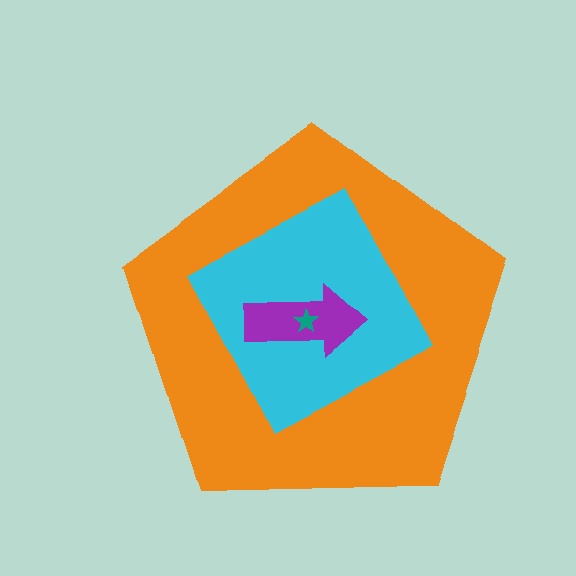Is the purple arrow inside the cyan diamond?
Yes.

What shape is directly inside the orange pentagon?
The cyan diamond.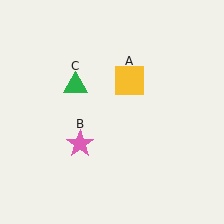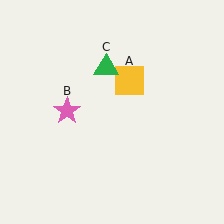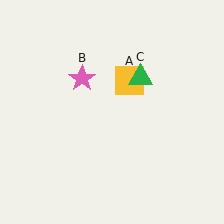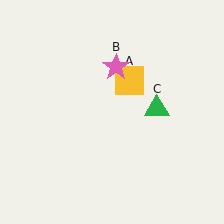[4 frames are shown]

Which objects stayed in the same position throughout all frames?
Yellow square (object A) remained stationary.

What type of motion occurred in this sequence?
The pink star (object B), green triangle (object C) rotated clockwise around the center of the scene.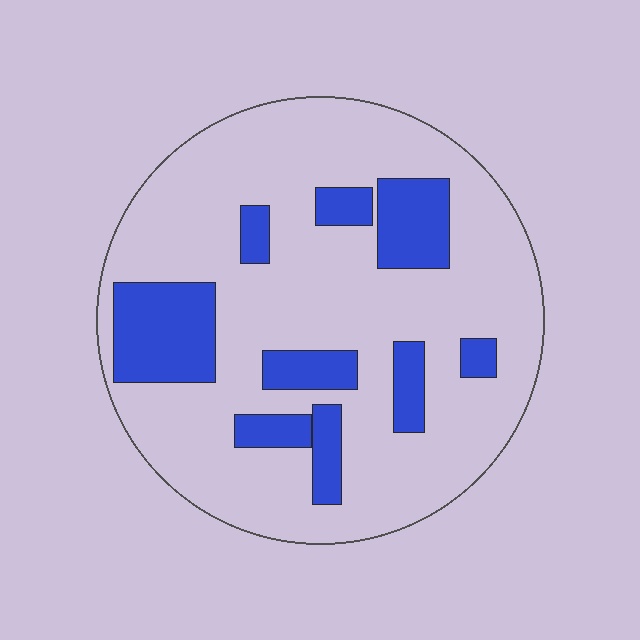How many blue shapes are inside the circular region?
9.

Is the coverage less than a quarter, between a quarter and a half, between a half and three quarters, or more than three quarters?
Less than a quarter.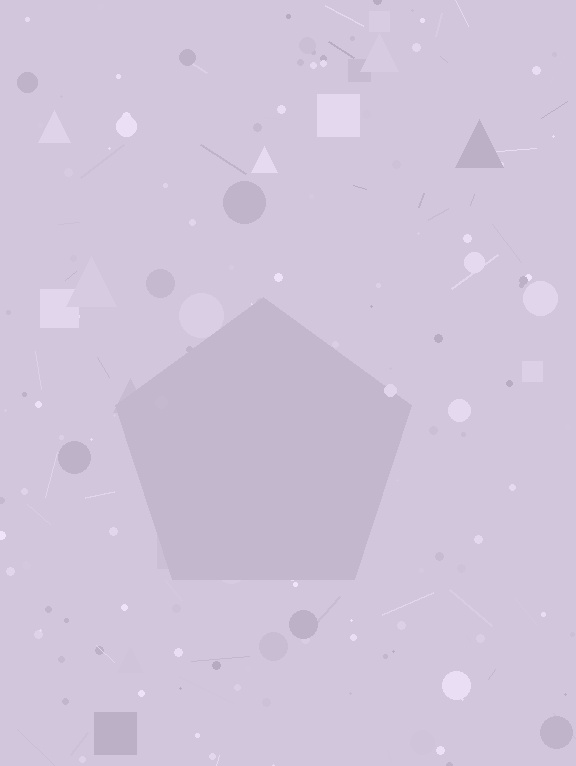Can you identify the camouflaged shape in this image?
The camouflaged shape is a pentagon.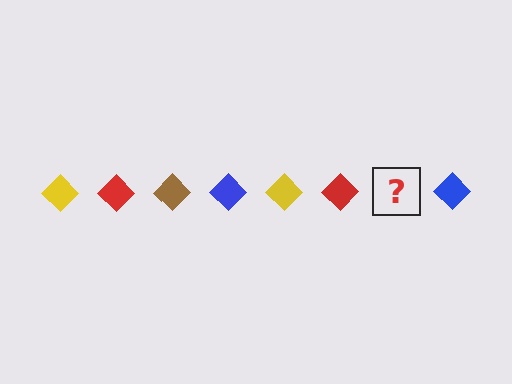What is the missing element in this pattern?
The missing element is a brown diamond.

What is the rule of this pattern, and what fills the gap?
The rule is that the pattern cycles through yellow, red, brown, blue diamonds. The gap should be filled with a brown diamond.